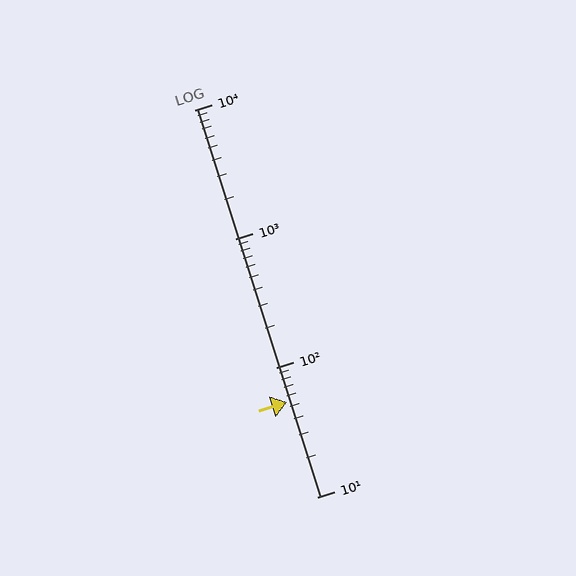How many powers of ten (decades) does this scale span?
The scale spans 3 decades, from 10 to 10000.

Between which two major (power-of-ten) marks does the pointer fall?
The pointer is between 10 and 100.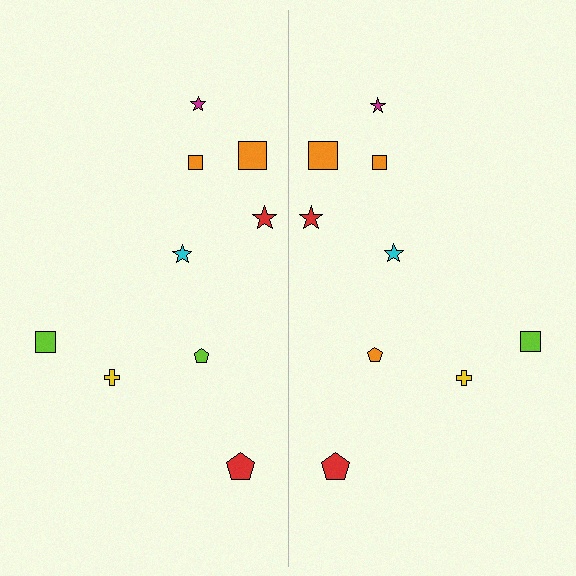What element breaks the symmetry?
The orange pentagon on the right side breaks the symmetry — its mirror counterpart is lime.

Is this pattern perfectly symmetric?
No, the pattern is not perfectly symmetric. The orange pentagon on the right side breaks the symmetry — its mirror counterpart is lime.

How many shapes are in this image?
There are 18 shapes in this image.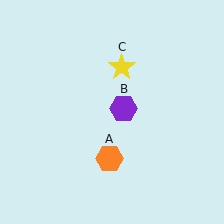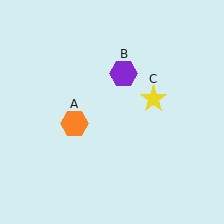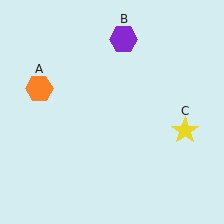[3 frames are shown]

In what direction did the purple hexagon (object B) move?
The purple hexagon (object B) moved up.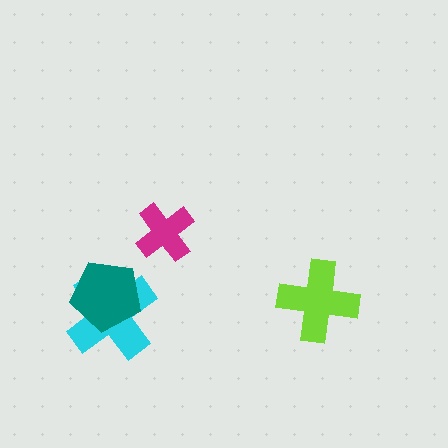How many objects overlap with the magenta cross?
0 objects overlap with the magenta cross.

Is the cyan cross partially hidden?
Yes, it is partially covered by another shape.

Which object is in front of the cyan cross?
The teal pentagon is in front of the cyan cross.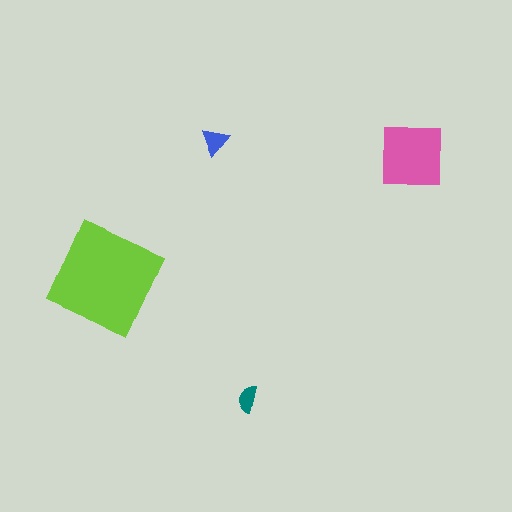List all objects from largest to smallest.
The lime diamond, the pink square, the blue triangle, the teal semicircle.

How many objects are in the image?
There are 4 objects in the image.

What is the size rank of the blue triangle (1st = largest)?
3rd.